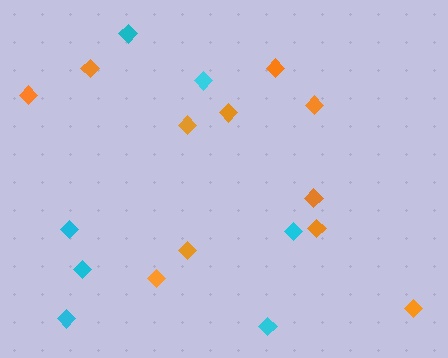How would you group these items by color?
There are 2 groups: one group of orange diamonds (11) and one group of cyan diamonds (7).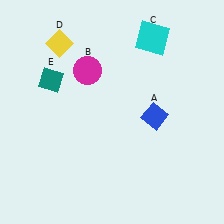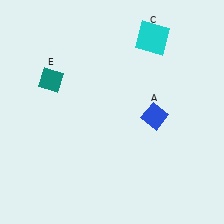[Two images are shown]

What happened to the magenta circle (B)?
The magenta circle (B) was removed in Image 2. It was in the top-left area of Image 1.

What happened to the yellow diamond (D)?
The yellow diamond (D) was removed in Image 2. It was in the top-left area of Image 1.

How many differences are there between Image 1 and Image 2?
There are 2 differences between the two images.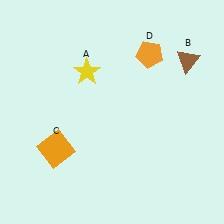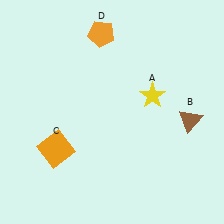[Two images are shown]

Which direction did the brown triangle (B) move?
The brown triangle (B) moved down.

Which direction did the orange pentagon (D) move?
The orange pentagon (D) moved left.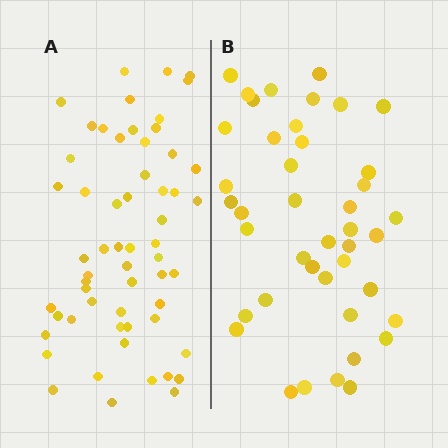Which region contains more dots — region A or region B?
Region A (the left region) has more dots.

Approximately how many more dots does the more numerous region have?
Region A has approximately 15 more dots than region B.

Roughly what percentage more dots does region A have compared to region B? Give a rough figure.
About 40% more.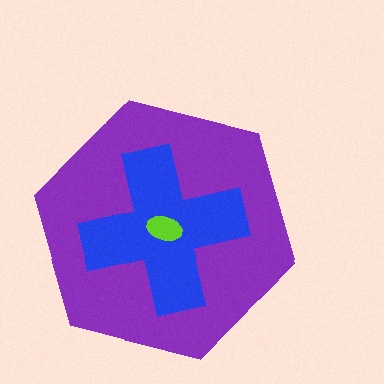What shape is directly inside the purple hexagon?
The blue cross.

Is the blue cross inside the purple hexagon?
Yes.